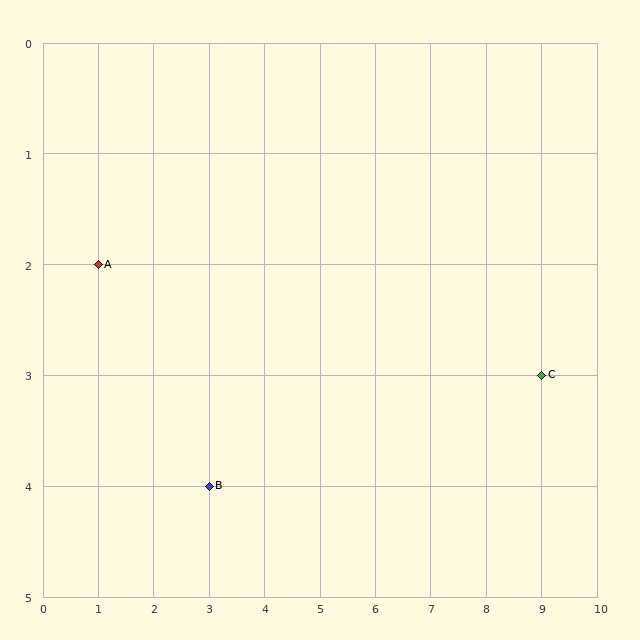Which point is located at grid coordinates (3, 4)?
Point B is at (3, 4).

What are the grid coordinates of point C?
Point C is at grid coordinates (9, 3).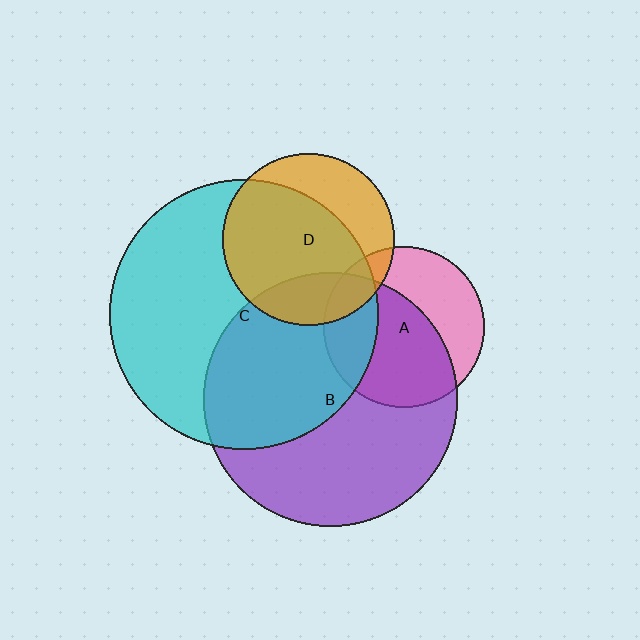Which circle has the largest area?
Circle C (cyan).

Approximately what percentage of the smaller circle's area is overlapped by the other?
Approximately 70%.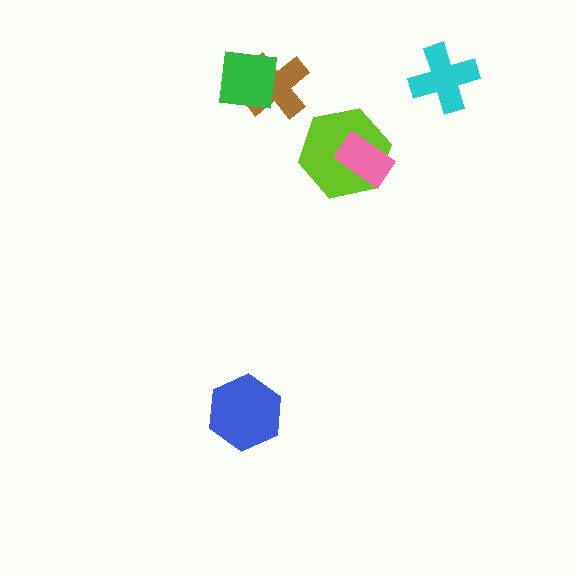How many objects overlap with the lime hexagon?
1 object overlaps with the lime hexagon.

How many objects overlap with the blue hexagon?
0 objects overlap with the blue hexagon.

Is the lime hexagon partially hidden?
Yes, it is partially covered by another shape.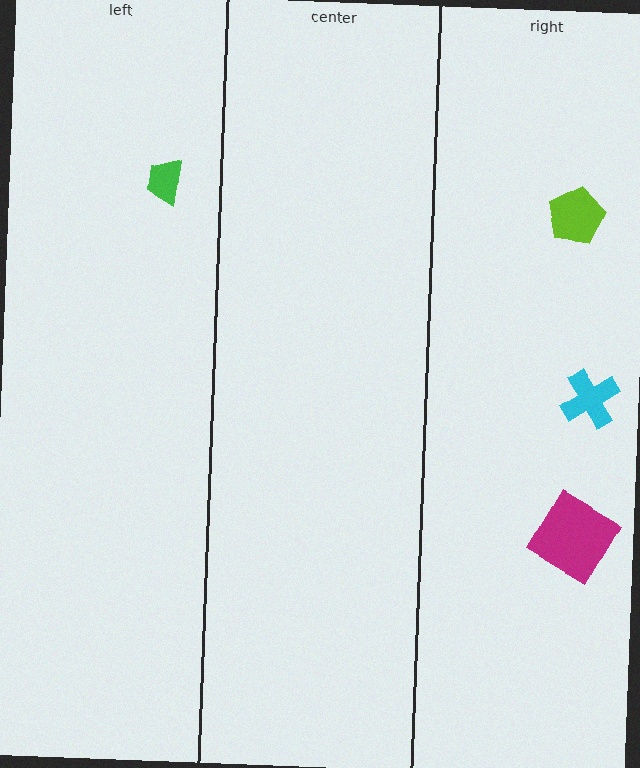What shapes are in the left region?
The green trapezoid.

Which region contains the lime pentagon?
The right region.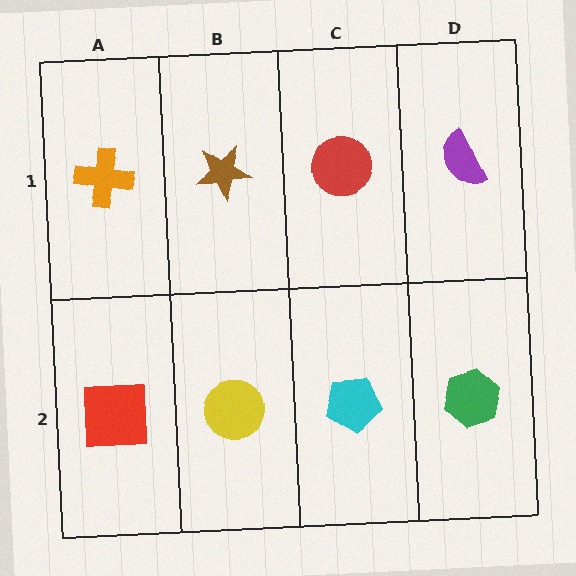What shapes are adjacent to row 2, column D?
A purple semicircle (row 1, column D), a cyan pentagon (row 2, column C).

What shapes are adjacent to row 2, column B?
A brown star (row 1, column B), a red square (row 2, column A), a cyan pentagon (row 2, column C).